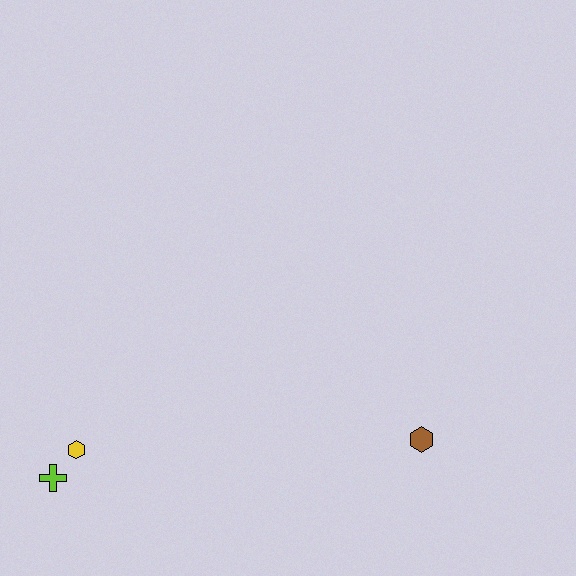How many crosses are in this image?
There is 1 cross.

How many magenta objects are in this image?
There are no magenta objects.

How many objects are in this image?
There are 3 objects.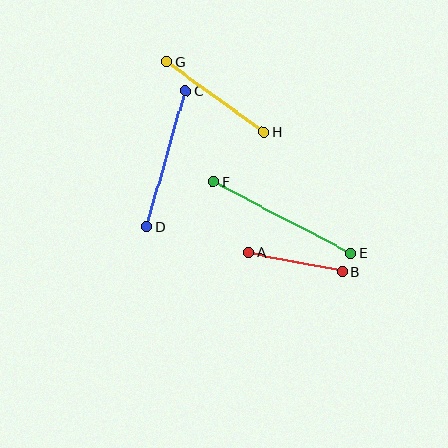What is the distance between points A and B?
The distance is approximately 96 pixels.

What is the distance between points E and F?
The distance is approximately 155 pixels.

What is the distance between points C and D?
The distance is approximately 142 pixels.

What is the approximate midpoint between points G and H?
The midpoint is at approximately (215, 97) pixels.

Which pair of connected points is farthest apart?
Points E and F are farthest apart.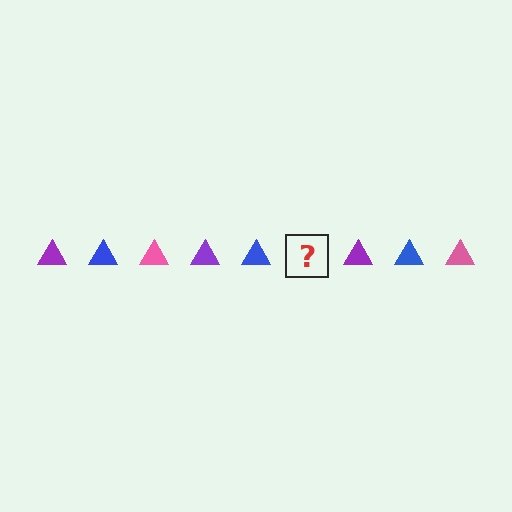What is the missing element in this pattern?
The missing element is a pink triangle.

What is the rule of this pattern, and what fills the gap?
The rule is that the pattern cycles through purple, blue, pink triangles. The gap should be filled with a pink triangle.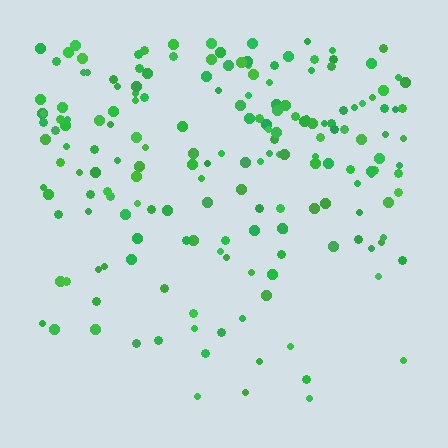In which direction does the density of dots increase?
From bottom to top, with the top side densest.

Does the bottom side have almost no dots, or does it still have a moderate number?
Still a moderate number, just noticeably fewer than the top.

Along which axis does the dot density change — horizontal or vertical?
Vertical.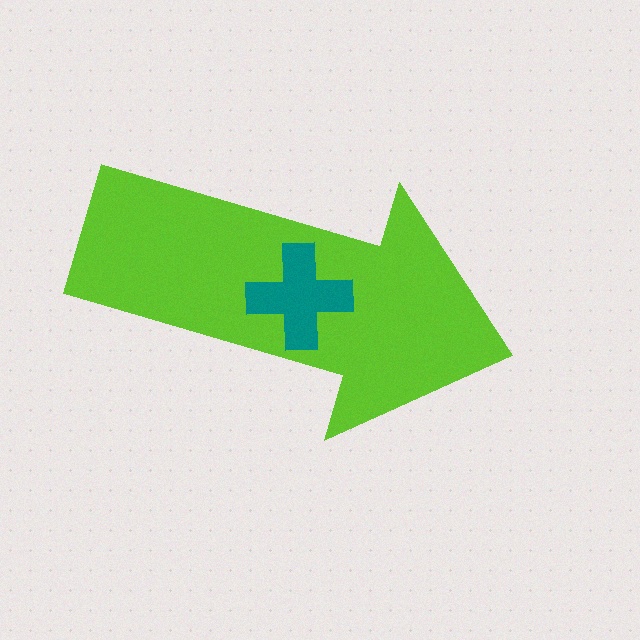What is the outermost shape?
The lime arrow.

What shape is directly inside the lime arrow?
The teal cross.